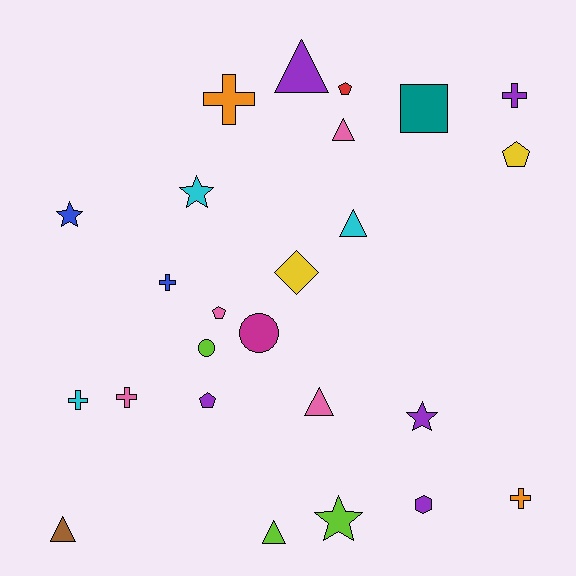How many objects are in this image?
There are 25 objects.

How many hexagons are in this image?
There is 1 hexagon.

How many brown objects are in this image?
There is 1 brown object.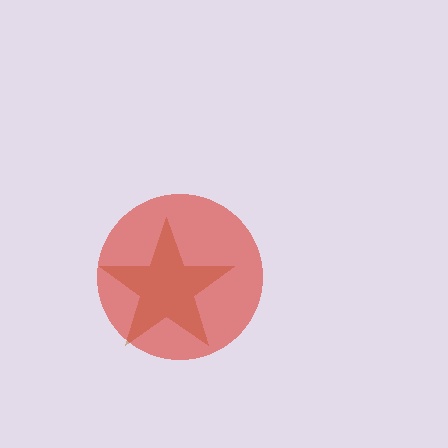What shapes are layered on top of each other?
The layered shapes are: a brown star, a red circle.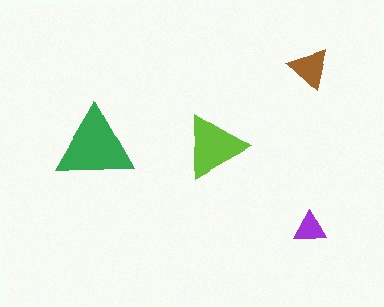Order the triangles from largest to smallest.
the green one, the lime one, the brown one, the purple one.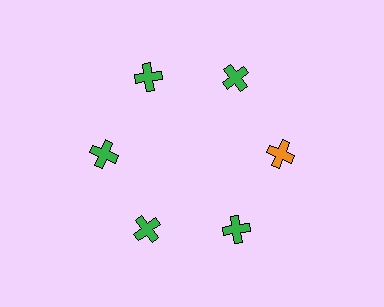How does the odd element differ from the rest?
It has a different color: orange instead of green.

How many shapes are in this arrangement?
There are 6 shapes arranged in a ring pattern.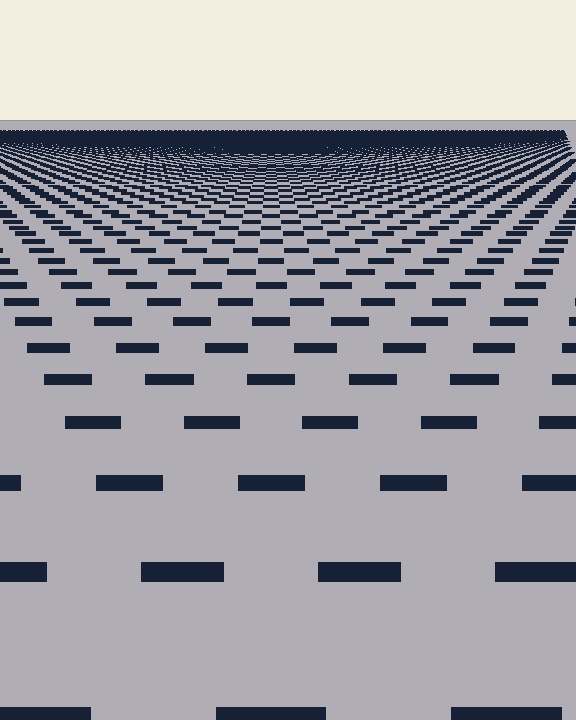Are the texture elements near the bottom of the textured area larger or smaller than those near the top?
Larger. Near the bottom, elements are closer to the viewer and appear at a bigger on-screen size.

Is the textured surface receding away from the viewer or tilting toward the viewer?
The surface is receding away from the viewer. Texture elements get smaller and denser toward the top.